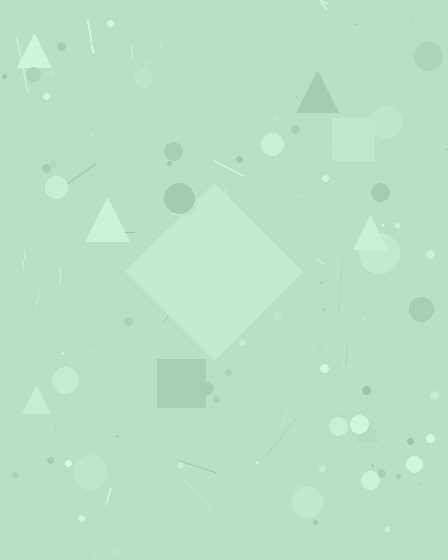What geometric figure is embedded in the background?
A diamond is embedded in the background.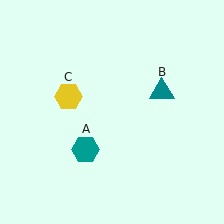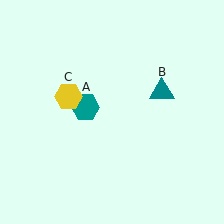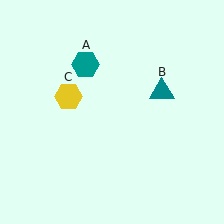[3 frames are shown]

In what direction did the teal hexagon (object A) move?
The teal hexagon (object A) moved up.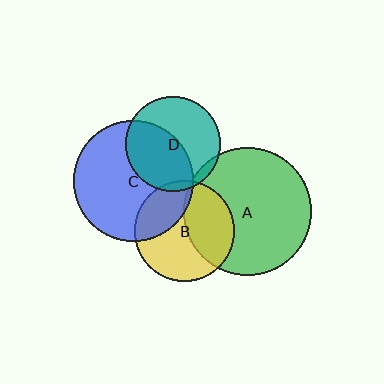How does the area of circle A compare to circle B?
Approximately 1.6 times.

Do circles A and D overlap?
Yes.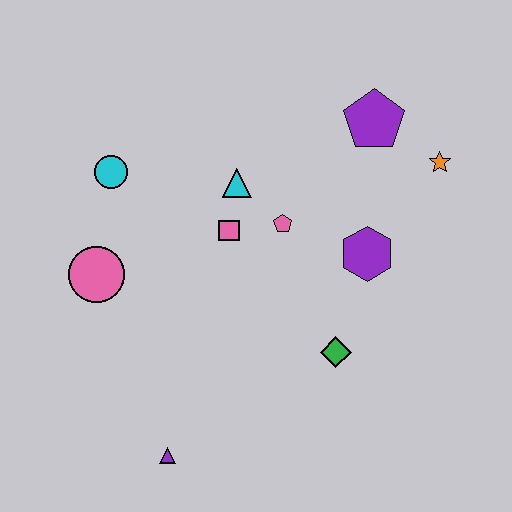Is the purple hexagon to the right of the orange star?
No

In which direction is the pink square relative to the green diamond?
The pink square is above the green diamond.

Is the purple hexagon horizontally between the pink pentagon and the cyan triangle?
No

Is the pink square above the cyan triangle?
No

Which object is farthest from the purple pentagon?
The purple triangle is farthest from the purple pentagon.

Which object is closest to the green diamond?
The purple hexagon is closest to the green diamond.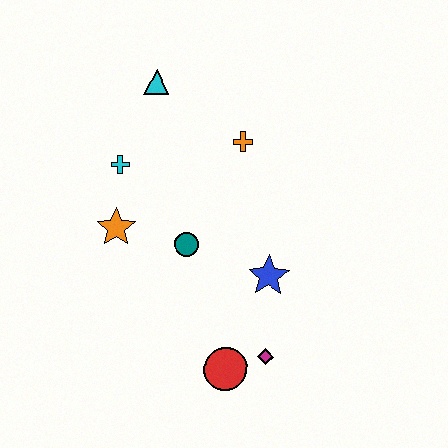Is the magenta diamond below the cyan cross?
Yes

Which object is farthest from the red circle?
The cyan triangle is farthest from the red circle.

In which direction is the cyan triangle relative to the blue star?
The cyan triangle is above the blue star.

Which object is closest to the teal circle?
The orange star is closest to the teal circle.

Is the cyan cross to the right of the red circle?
No